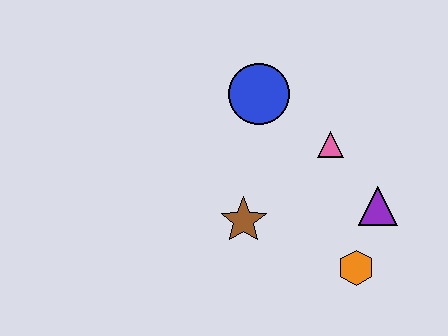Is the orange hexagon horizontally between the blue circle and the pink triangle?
No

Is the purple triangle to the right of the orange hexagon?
Yes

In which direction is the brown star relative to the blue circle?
The brown star is below the blue circle.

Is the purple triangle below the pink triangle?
Yes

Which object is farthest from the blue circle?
The orange hexagon is farthest from the blue circle.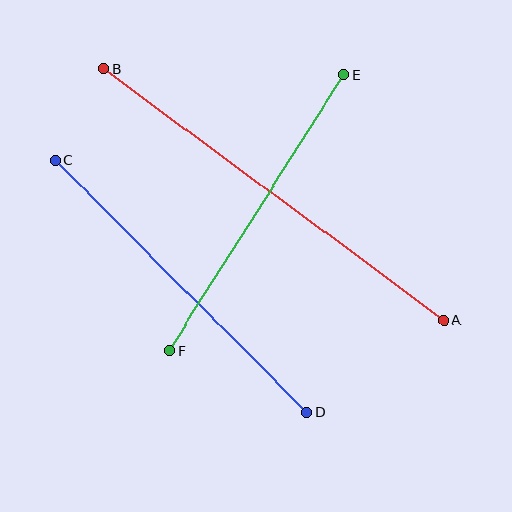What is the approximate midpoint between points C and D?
The midpoint is at approximately (181, 286) pixels.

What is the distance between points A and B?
The distance is approximately 423 pixels.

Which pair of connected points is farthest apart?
Points A and B are farthest apart.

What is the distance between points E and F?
The distance is approximately 326 pixels.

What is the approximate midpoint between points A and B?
The midpoint is at approximately (274, 194) pixels.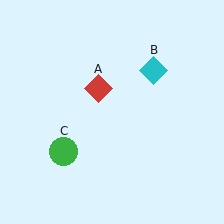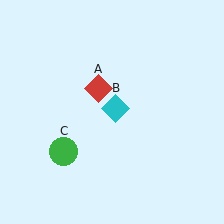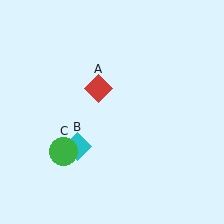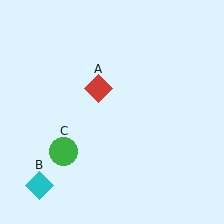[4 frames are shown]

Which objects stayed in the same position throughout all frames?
Red diamond (object A) and green circle (object C) remained stationary.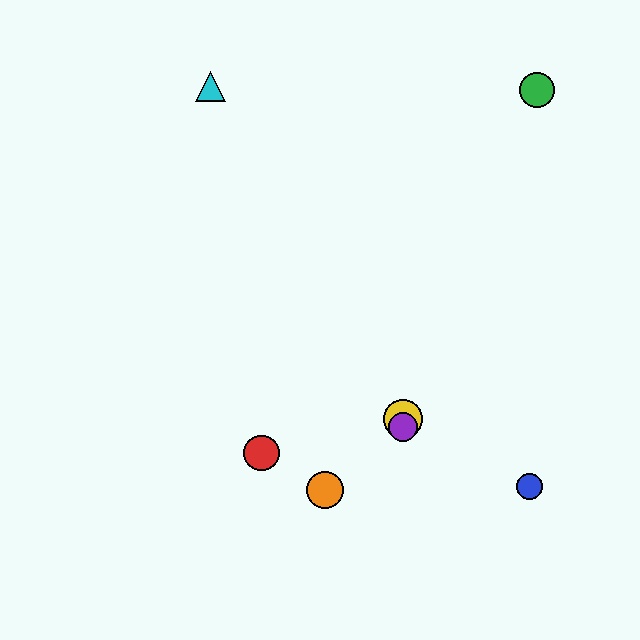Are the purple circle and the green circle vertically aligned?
No, the purple circle is at x≈403 and the green circle is at x≈537.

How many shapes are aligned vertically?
2 shapes (the yellow circle, the purple circle) are aligned vertically.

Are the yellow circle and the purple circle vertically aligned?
Yes, both are at x≈403.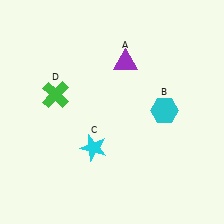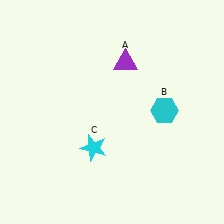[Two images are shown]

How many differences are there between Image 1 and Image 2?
There is 1 difference between the two images.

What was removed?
The green cross (D) was removed in Image 2.